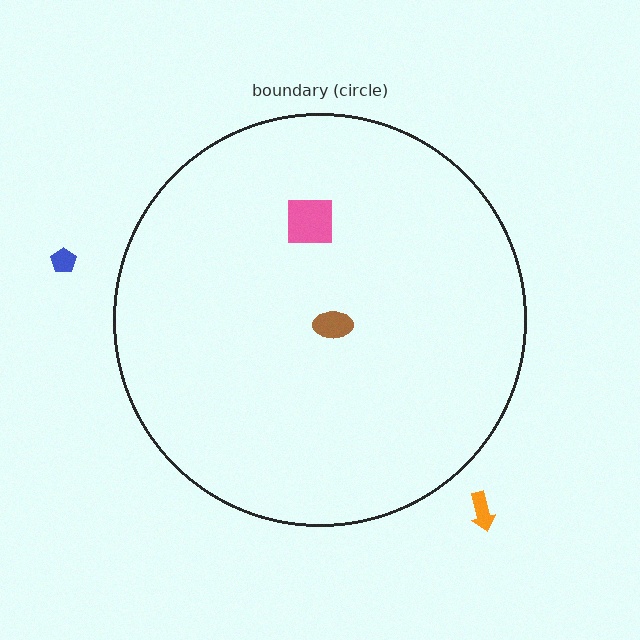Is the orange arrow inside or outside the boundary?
Outside.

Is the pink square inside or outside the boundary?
Inside.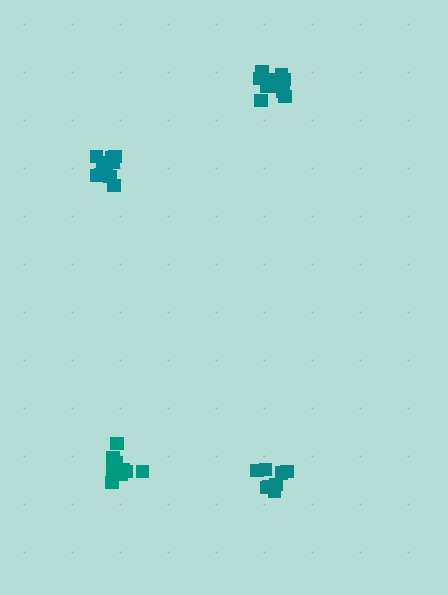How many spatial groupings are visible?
There are 4 spatial groupings.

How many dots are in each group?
Group 1: 11 dots, Group 2: 12 dots, Group 3: 8 dots, Group 4: 11 dots (42 total).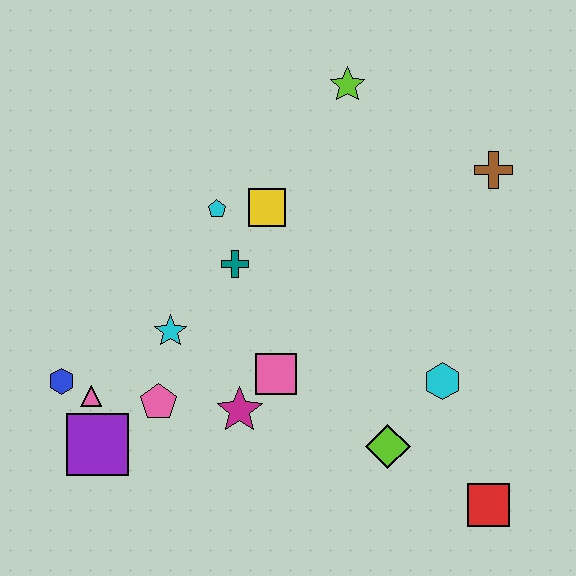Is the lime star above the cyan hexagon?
Yes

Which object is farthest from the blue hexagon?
The brown cross is farthest from the blue hexagon.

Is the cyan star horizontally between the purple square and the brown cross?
Yes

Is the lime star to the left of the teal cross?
No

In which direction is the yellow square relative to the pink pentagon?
The yellow square is above the pink pentagon.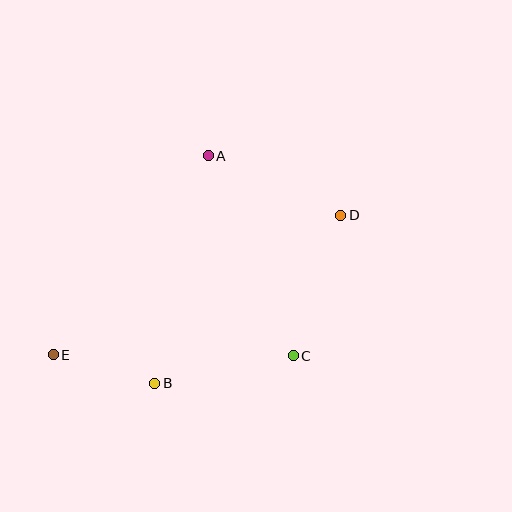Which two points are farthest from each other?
Points D and E are farthest from each other.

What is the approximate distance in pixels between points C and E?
The distance between C and E is approximately 240 pixels.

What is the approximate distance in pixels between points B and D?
The distance between B and D is approximately 250 pixels.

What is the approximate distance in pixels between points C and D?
The distance between C and D is approximately 148 pixels.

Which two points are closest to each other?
Points B and E are closest to each other.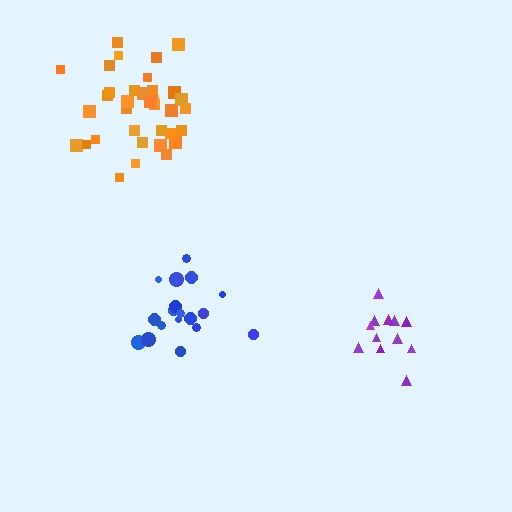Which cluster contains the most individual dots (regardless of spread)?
Orange (35).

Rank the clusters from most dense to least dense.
orange, purple, blue.